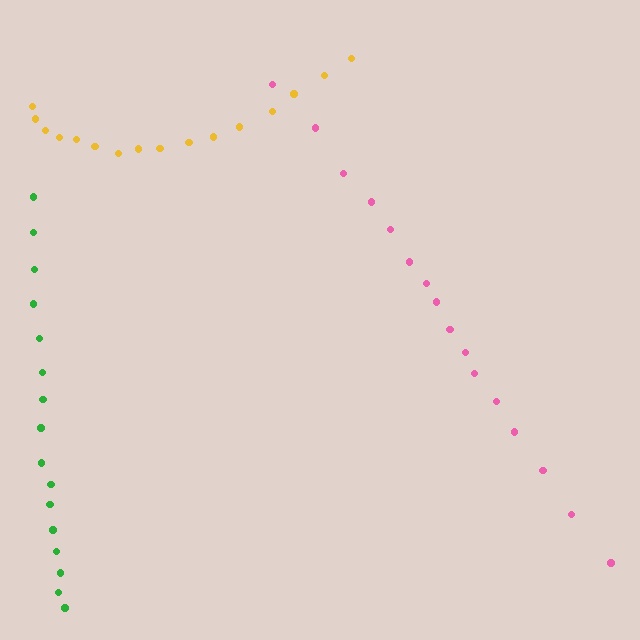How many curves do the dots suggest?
There are 3 distinct paths.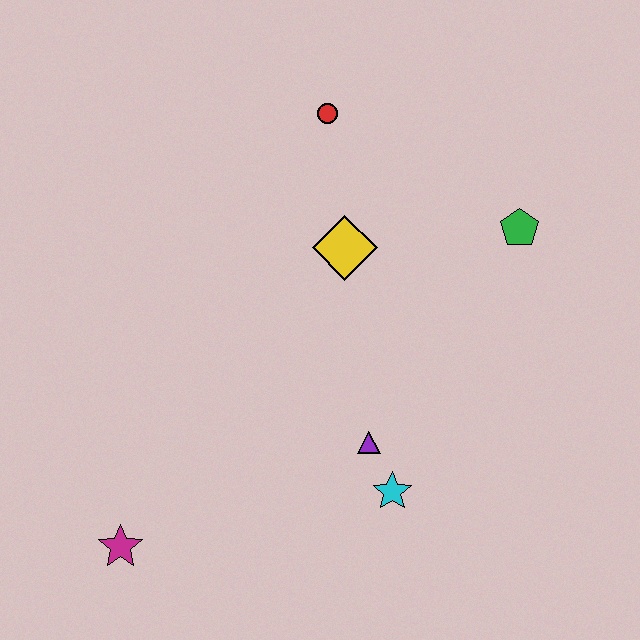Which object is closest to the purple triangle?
The cyan star is closest to the purple triangle.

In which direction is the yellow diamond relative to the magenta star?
The yellow diamond is above the magenta star.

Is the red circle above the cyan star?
Yes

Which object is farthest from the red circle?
The magenta star is farthest from the red circle.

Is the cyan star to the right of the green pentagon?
No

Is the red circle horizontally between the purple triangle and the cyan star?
No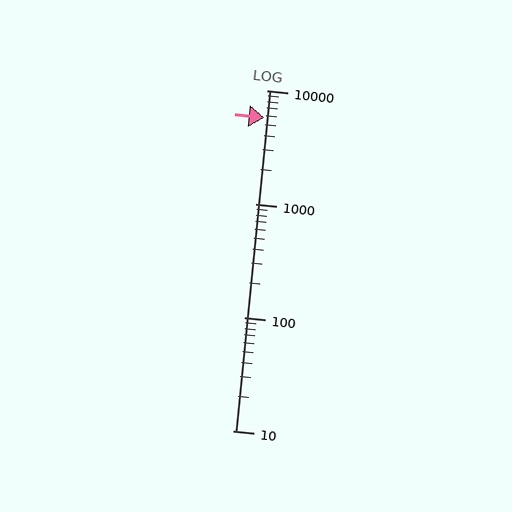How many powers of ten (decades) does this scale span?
The scale spans 3 decades, from 10 to 10000.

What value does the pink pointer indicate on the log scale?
The pointer indicates approximately 5700.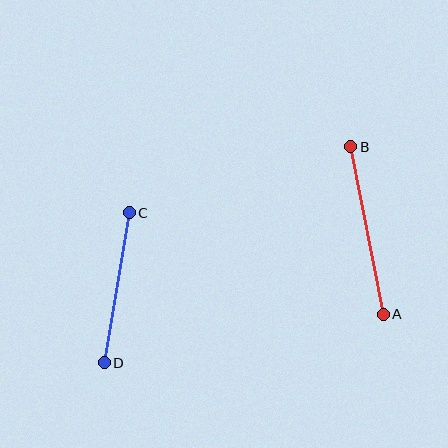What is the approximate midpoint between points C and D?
The midpoint is at approximately (117, 288) pixels.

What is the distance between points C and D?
The distance is approximately 152 pixels.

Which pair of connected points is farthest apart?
Points A and B are farthest apart.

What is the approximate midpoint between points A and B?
The midpoint is at approximately (367, 230) pixels.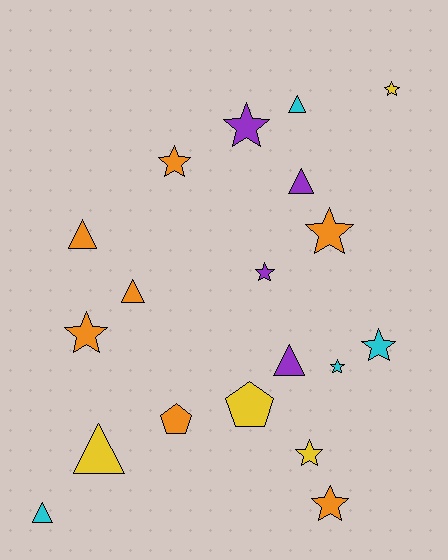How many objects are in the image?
There are 19 objects.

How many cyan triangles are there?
There are 2 cyan triangles.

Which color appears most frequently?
Orange, with 7 objects.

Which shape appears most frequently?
Star, with 10 objects.